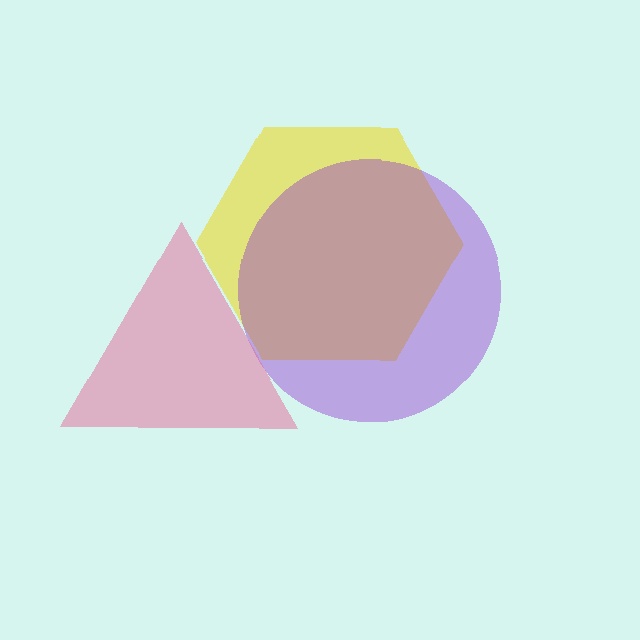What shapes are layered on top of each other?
The layered shapes are: a yellow hexagon, a purple circle, a pink triangle.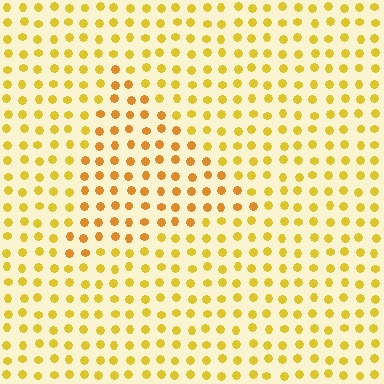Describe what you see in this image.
The image is filled with small yellow elements in a uniform arrangement. A triangle-shaped region is visible where the elements are tinted to a slightly different hue, forming a subtle color boundary.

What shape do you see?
I see a triangle.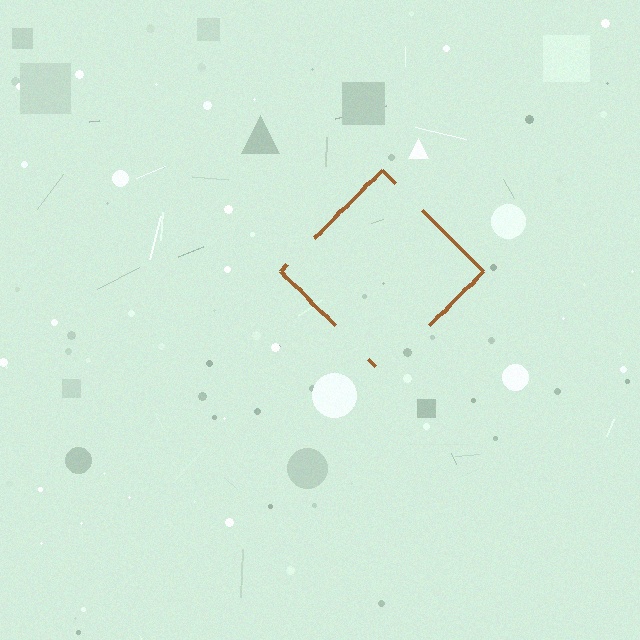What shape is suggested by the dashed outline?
The dashed outline suggests a diamond.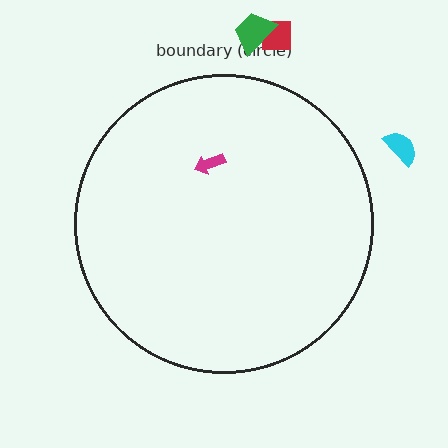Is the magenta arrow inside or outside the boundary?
Inside.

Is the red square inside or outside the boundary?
Outside.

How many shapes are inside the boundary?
1 inside, 3 outside.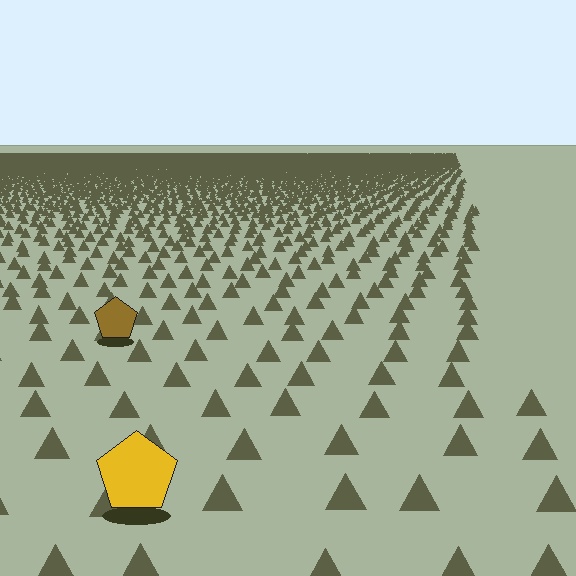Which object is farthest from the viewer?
The brown pentagon is farthest from the viewer. It appears smaller and the ground texture around it is denser.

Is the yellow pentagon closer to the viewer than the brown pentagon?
Yes. The yellow pentagon is closer — you can tell from the texture gradient: the ground texture is coarser near it.